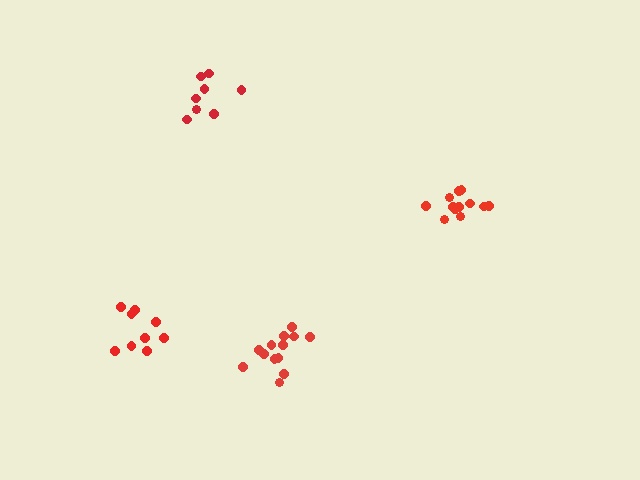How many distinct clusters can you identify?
There are 4 distinct clusters.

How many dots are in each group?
Group 1: 8 dots, Group 2: 12 dots, Group 3: 9 dots, Group 4: 13 dots (42 total).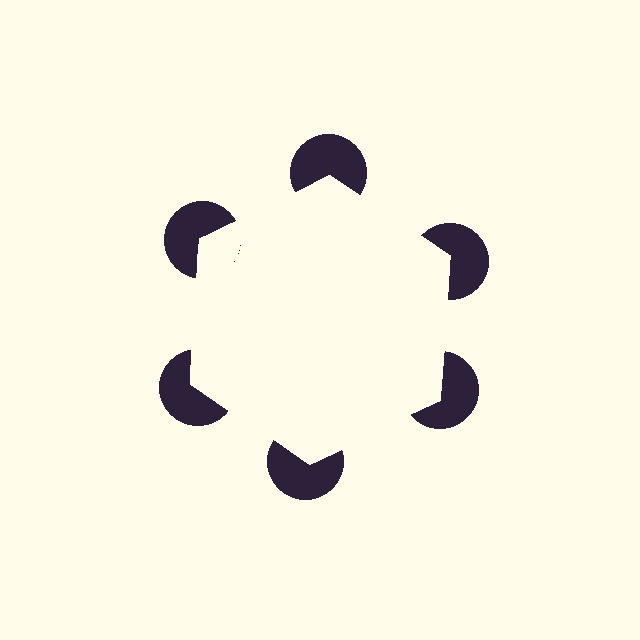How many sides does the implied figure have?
6 sides.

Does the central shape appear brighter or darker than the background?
It typically appears slightly brighter than the background, even though no actual brightness change is drawn.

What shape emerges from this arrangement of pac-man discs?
An illusory hexagon — its edges are inferred from the aligned wedge cuts in the pac-man discs, not physically drawn.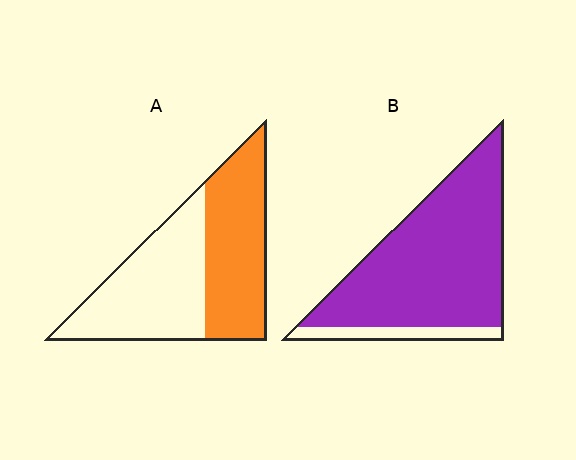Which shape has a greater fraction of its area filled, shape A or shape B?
Shape B.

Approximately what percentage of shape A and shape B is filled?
A is approximately 50% and B is approximately 90%.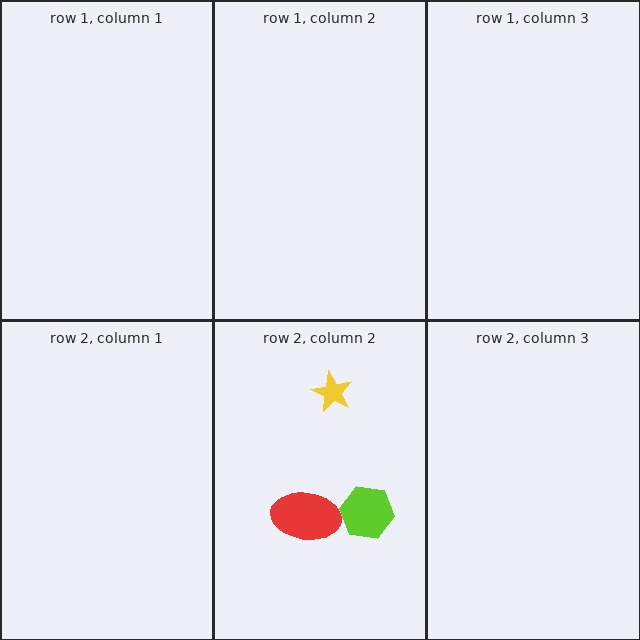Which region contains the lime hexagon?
The row 2, column 2 region.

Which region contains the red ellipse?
The row 2, column 2 region.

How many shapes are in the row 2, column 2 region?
3.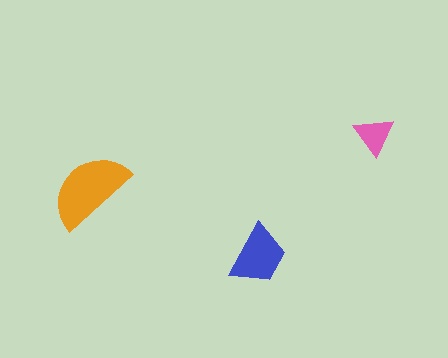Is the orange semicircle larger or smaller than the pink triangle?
Larger.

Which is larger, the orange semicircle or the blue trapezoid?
The orange semicircle.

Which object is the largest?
The orange semicircle.